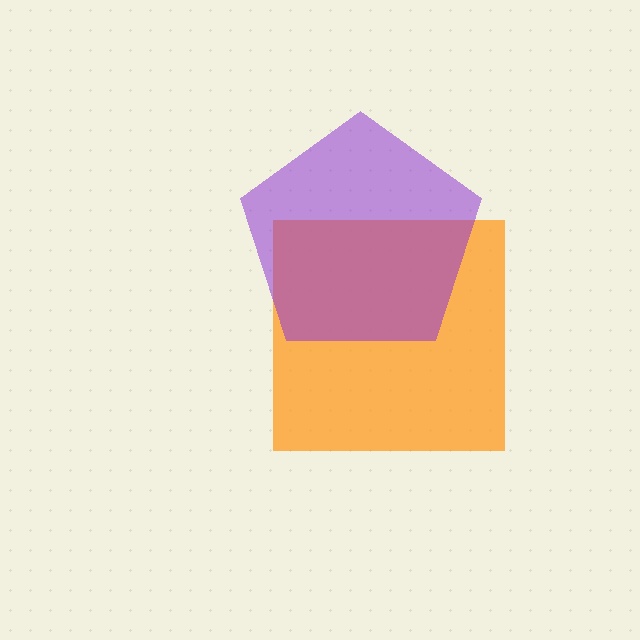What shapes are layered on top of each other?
The layered shapes are: an orange square, a purple pentagon.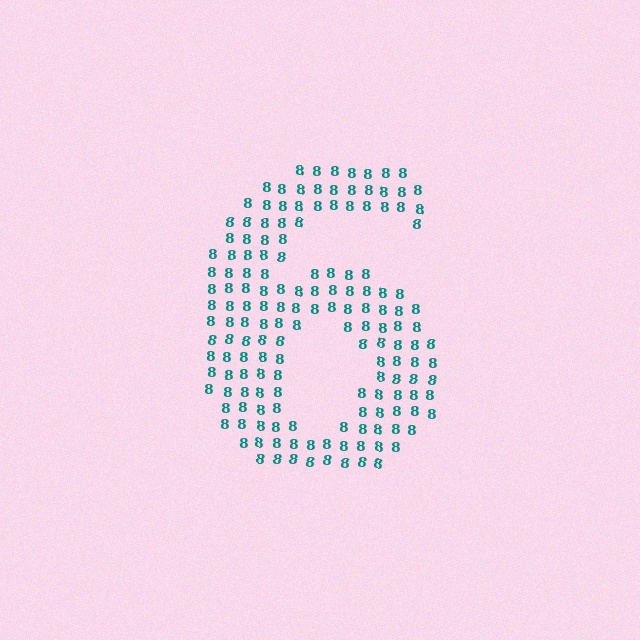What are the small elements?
The small elements are digit 8's.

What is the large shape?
The large shape is the digit 6.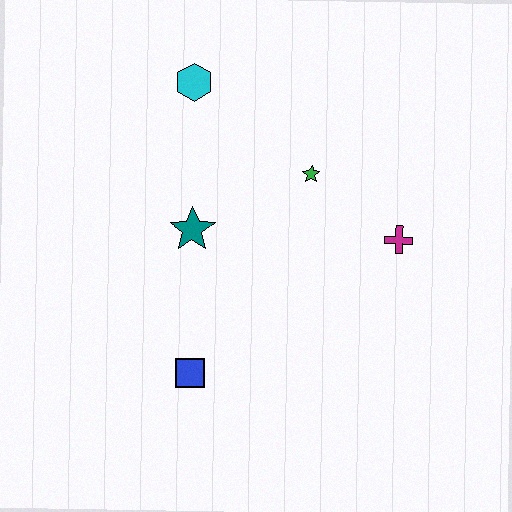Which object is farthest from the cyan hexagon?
The blue square is farthest from the cyan hexagon.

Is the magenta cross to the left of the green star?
No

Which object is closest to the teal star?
The green star is closest to the teal star.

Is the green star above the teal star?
Yes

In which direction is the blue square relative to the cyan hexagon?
The blue square is below the cyan hexagon.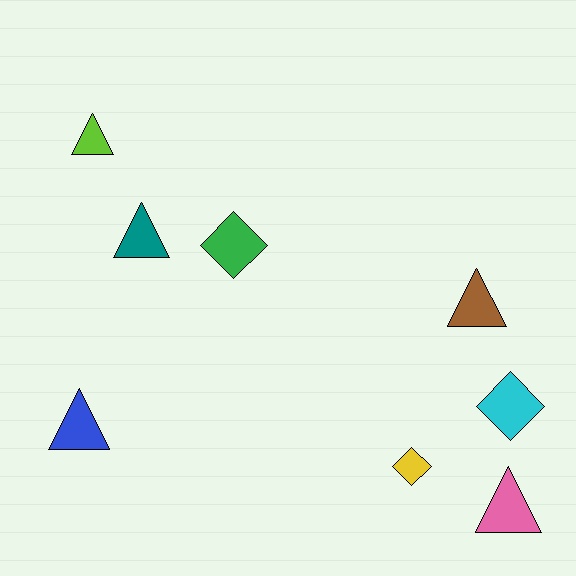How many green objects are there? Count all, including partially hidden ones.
There is 1 green object.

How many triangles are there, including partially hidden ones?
There are 5 triangles.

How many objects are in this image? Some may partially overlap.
There are 8 objects.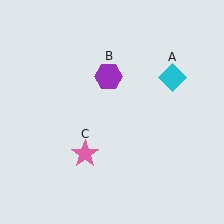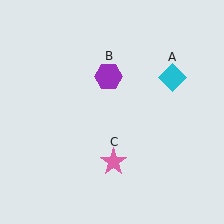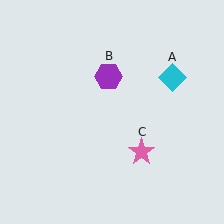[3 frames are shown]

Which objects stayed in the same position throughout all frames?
Cyan diamond (object A) and purple hexagon (object B) remained stationary.